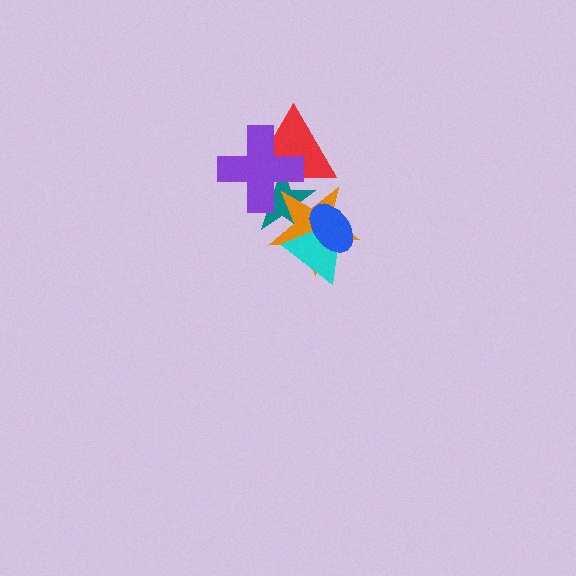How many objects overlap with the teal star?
4 objects overlap with the teal star.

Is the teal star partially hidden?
Yes, it is partially covered by another shape.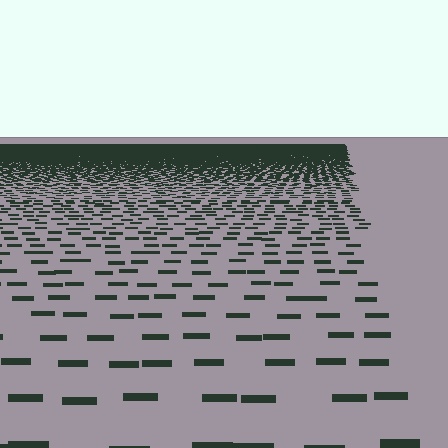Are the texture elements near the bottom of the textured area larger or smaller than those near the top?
Larger. Near the bottom, elements are closer to the viewer and appear at a bigger on-screen size.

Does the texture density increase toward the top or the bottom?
Density increases toward the top.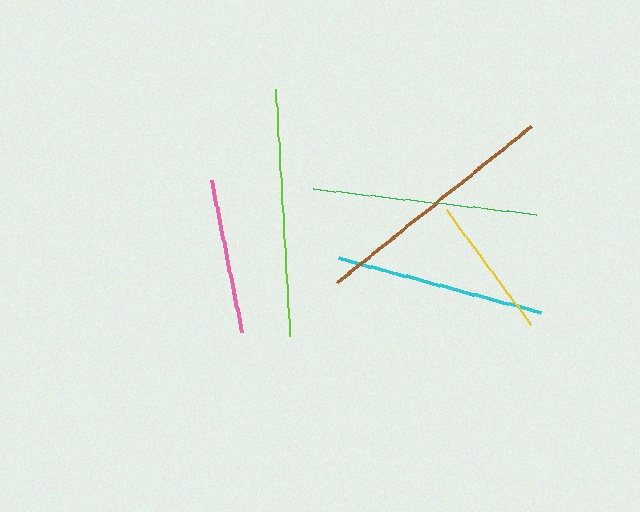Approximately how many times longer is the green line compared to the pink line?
The green line is approximately 1.4 times the length of the pink line.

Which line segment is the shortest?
The yellow line is the shortest at approximately 142 pixels.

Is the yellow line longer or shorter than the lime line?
The lime line is longer than the yellow line.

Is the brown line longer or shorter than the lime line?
The brown line is longer than the lime line.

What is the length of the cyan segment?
The cyan segment is approximately 209 pixels long.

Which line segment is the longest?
The brown line is the longest at approximately 250 pixels.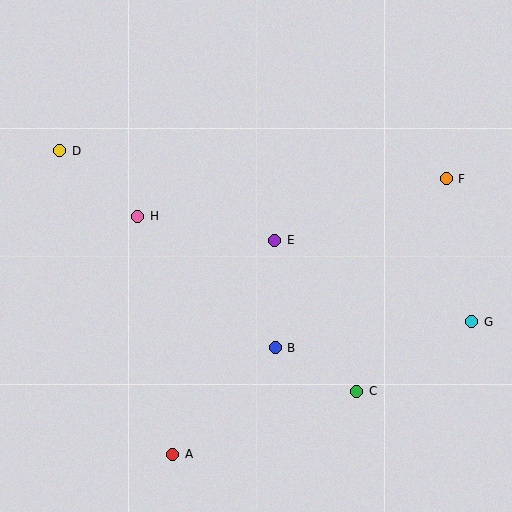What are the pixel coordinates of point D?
Point D is at (60, 151).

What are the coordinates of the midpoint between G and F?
The midpoint between G and F is at (459, 250).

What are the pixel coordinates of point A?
Point A is at (173, 454).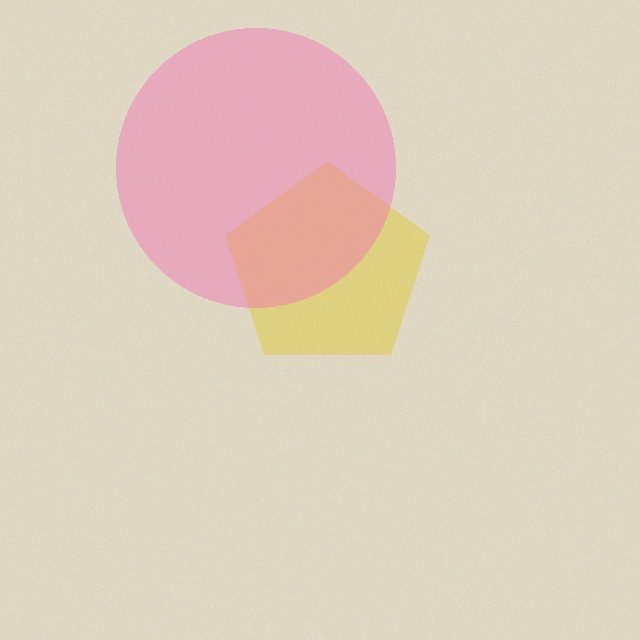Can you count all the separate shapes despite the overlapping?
Yes, there are 2 separate shapes.